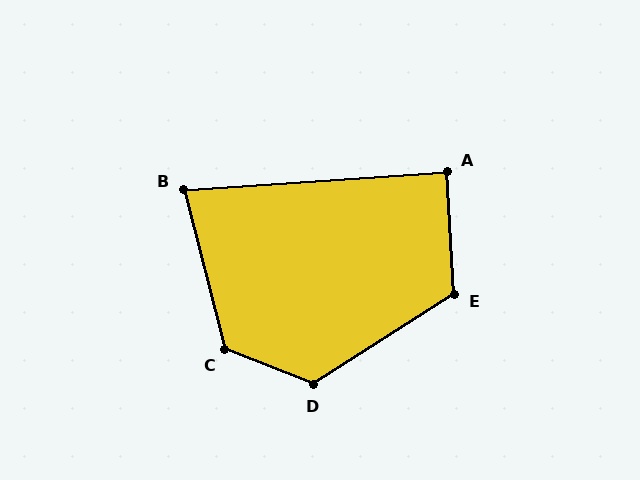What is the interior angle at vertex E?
Approximately 120 degrees (obtuse).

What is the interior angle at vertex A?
Approximately 89 degrees (approximately right).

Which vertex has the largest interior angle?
C, at approximately 126 degrees.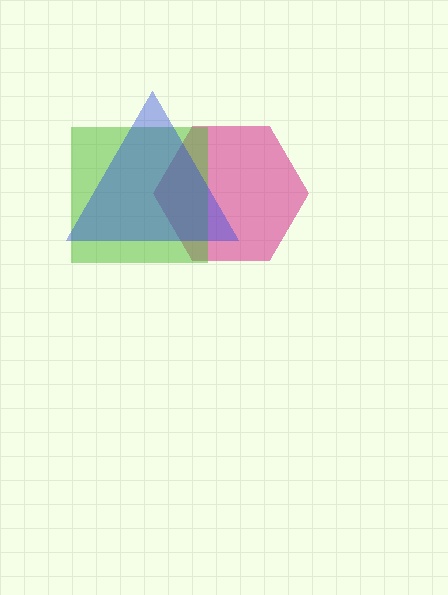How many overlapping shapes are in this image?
There are 3 overlapping shapes in the image.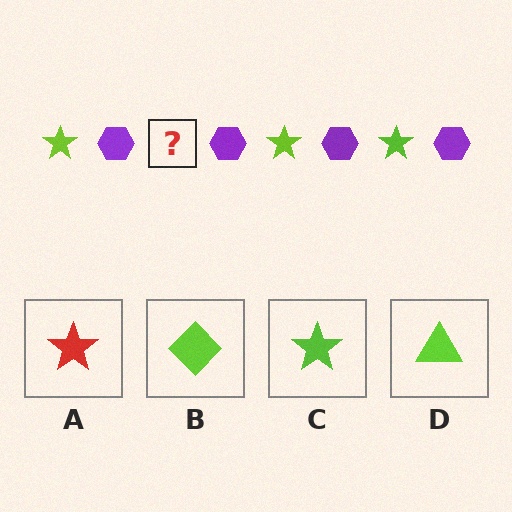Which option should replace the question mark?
Option C.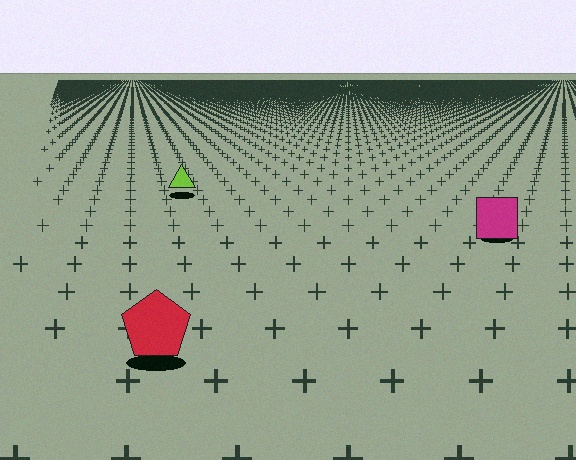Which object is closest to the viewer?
The red pentagon is closest. The texture marks near it are larger and more spread out.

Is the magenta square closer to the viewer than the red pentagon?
No. The red pentagon is closer — you can tell from the texture gradient: the ground texture is coarser near it.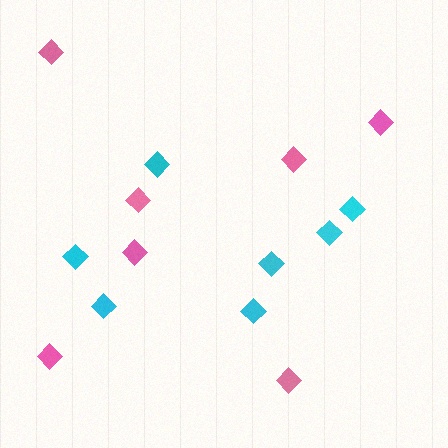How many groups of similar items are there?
There are 2 groups: one group of pink diamonds (7) and one group of cyan diamonds (7).